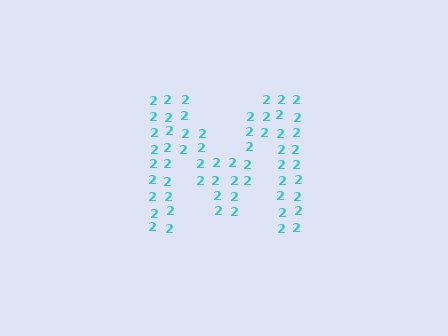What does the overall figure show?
The overall figure shows the letter M.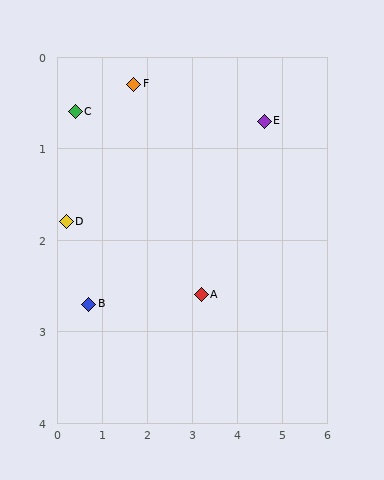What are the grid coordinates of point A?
Point A is at approximately (3.2, 2.6).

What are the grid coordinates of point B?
Point B is at approximately (0.7, 2.7).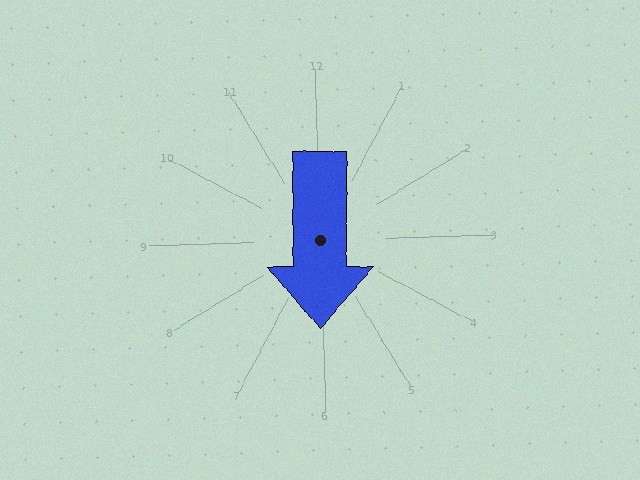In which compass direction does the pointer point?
South.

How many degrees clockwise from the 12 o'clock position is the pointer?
Approximately 182 degrees.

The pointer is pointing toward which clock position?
Roughly 6 o'clock.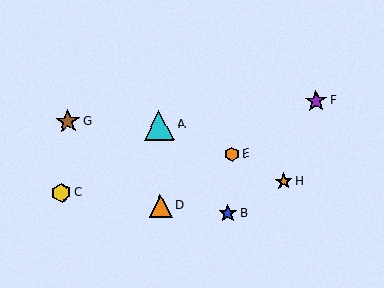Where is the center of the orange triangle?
The center of the orange triangle is at (161, 206).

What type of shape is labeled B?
Shape B is a blue star.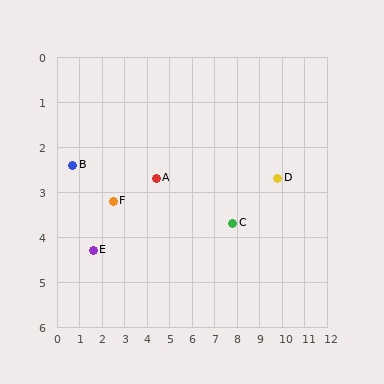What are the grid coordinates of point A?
Point A is at approximately (4.4, 2.7).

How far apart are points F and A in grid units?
Points F and A are about 2.0 grid units apart.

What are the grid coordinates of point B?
Point B is at approximately (0.7, 2.4).